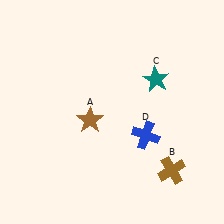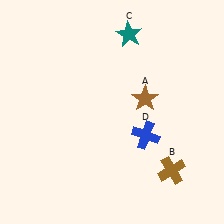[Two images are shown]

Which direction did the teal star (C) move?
The teal star (C) moved up.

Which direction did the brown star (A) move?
The brown star (A) moved right.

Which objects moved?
The objects that moved are: the brown star (A), the teal star (C).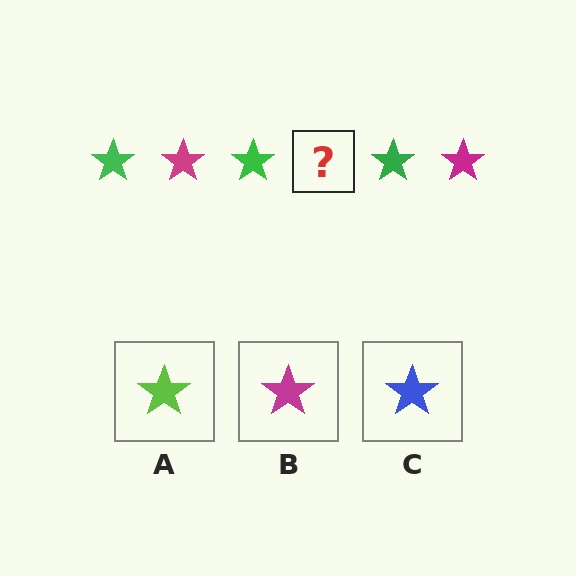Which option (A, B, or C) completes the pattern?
B.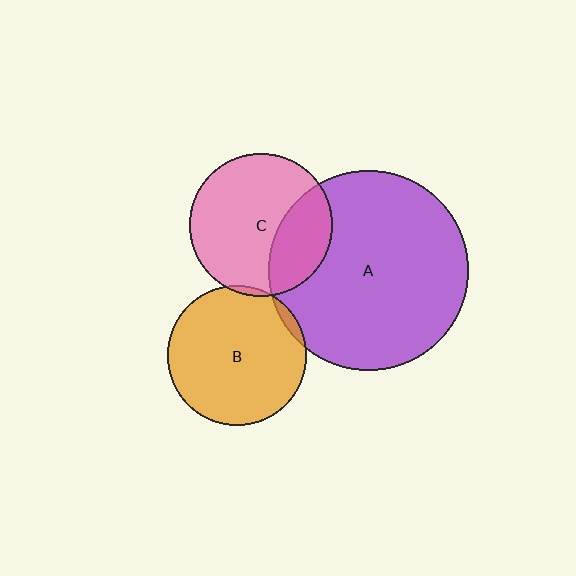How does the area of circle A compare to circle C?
Approximately 2.0 times.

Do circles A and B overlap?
Yes.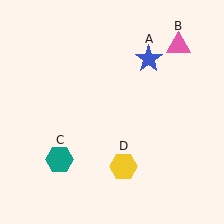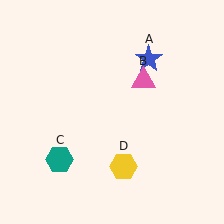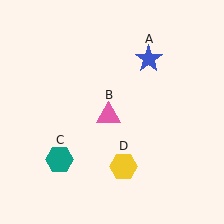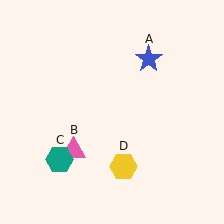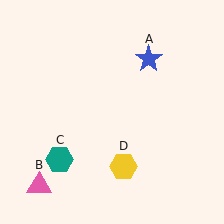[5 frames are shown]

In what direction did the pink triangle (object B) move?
The pink triangle (object B) moved down and to the left.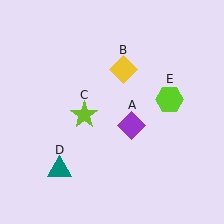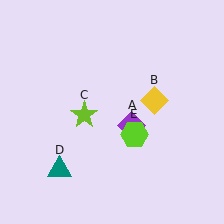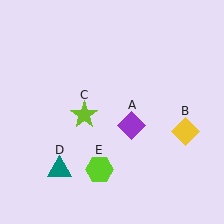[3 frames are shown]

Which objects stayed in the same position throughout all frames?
Purple diamond (object A) and lime star (object C) and teal triangle (object D) remained stationary.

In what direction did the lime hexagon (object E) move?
The lime hexagon (object E) moved down and to the left.